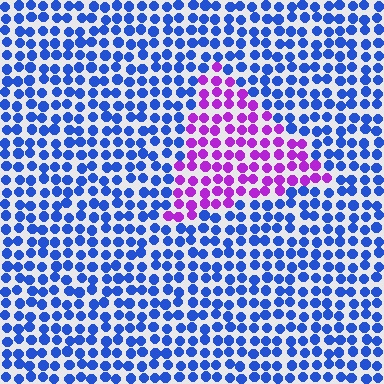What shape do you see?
I see a triangle.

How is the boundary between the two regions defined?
The boundary is defined purely by a slight shift in hue (about 65 degrees). Spacing, size, and orientation are identical on both sides.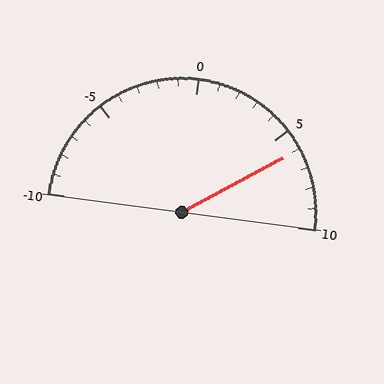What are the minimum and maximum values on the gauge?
The gauge ranges from -10 to 10.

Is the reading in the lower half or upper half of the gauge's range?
The reading is in the upper half of the range (-10 to 10).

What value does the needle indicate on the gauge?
The needle indicates approximately 6.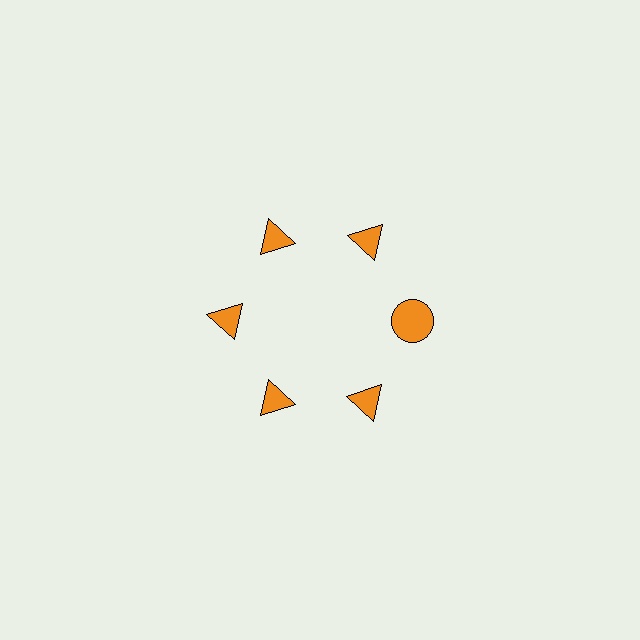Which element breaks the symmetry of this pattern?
The orange circle at roughly the 3 o'clock position breaks the symmetry. All other shapes are orange triangles.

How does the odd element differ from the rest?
It has a different shape: circle instead of triangle.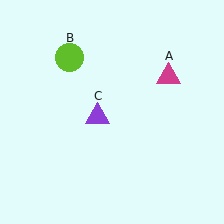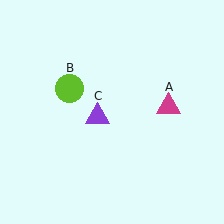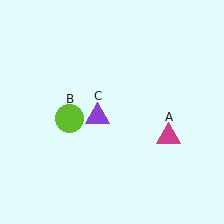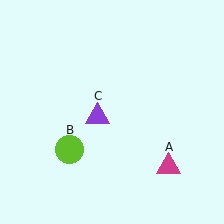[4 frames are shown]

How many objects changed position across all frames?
2 objects changed position: magenta triangle (object A), lime circle (object B).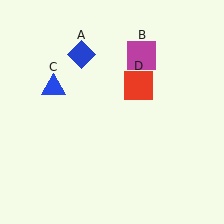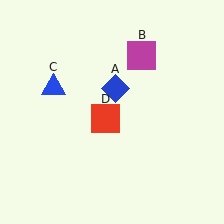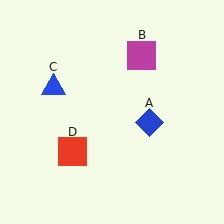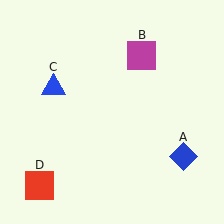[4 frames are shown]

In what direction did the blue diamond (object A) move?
The blue diamond (object A) moved down and to the right.